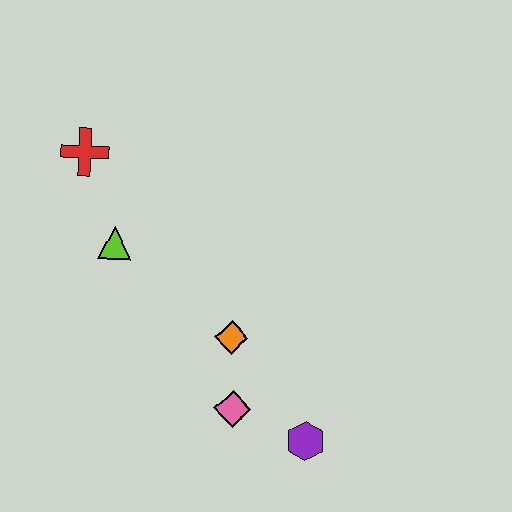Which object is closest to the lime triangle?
The red cross is closest to the lime triangle.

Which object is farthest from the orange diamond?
The red cross is farthest from the orange diamond.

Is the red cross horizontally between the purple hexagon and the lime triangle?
No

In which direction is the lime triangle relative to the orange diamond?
The lime triangle is to the left of the orange diamond.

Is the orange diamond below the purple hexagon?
No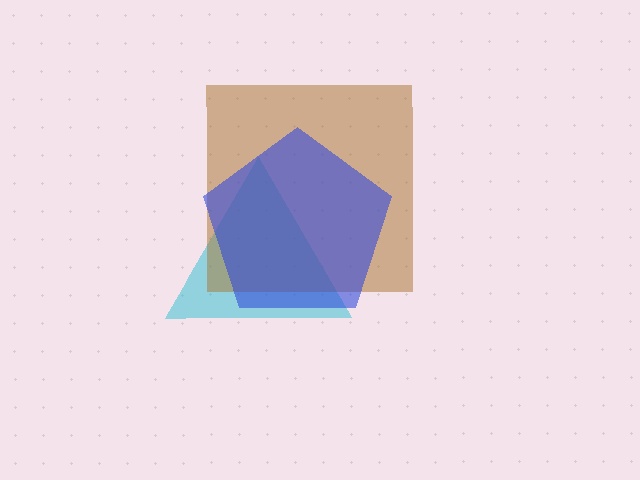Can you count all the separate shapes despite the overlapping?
Yes, there are 3 separate shapes.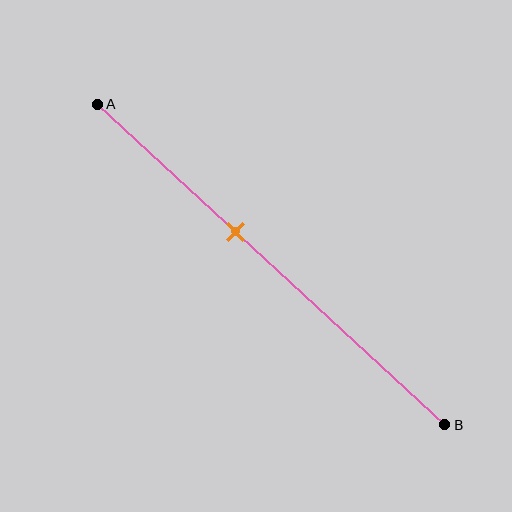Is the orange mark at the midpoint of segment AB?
No, the mark is at about 40% from A, not at the 50% midpoint.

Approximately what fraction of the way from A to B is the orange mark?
The orange mark is approximately 40% of the way from A to B.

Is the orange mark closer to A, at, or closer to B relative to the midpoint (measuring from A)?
The orange mark is closer to point A than the midpoint of segment AB.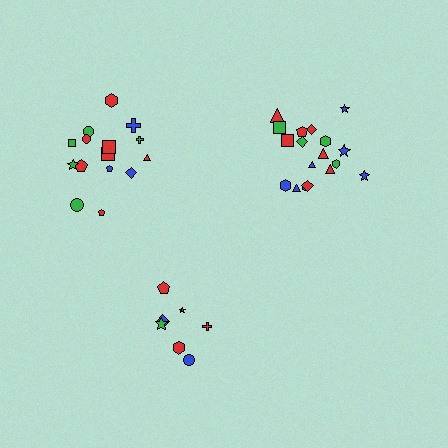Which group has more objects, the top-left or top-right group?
The top-right group.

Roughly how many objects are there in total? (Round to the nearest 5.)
Roughly 40 objects in total.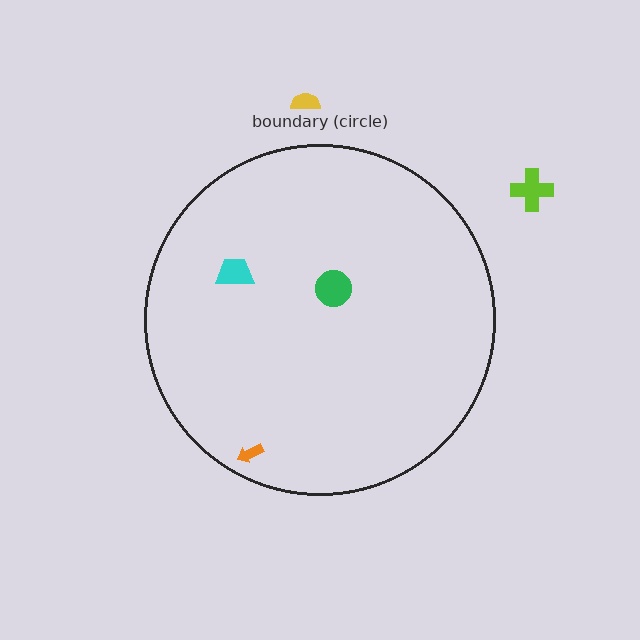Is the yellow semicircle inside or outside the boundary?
Outside.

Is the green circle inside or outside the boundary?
Inside.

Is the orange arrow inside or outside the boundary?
Inside.